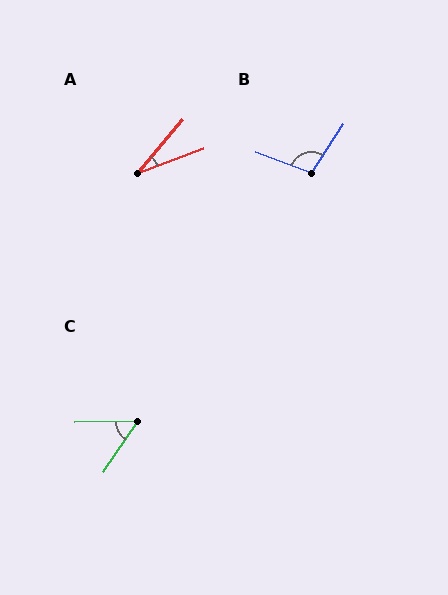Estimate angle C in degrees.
Approximately 55 degrees.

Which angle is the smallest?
A, at approximately 29 degrees.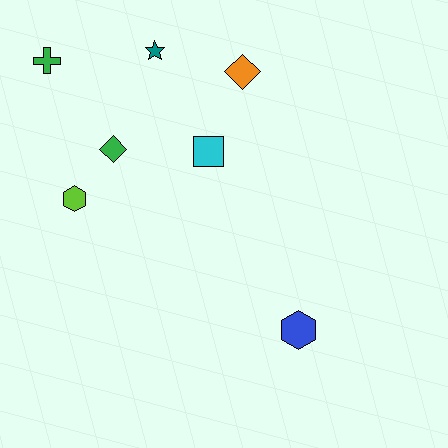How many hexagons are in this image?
There are 2 hexagons.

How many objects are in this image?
There are 7 objects.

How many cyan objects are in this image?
There is 1 cyan object.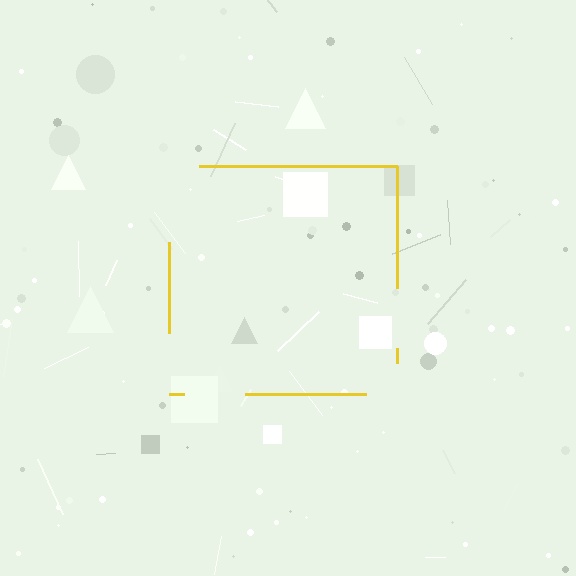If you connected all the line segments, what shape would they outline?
They would outline a square.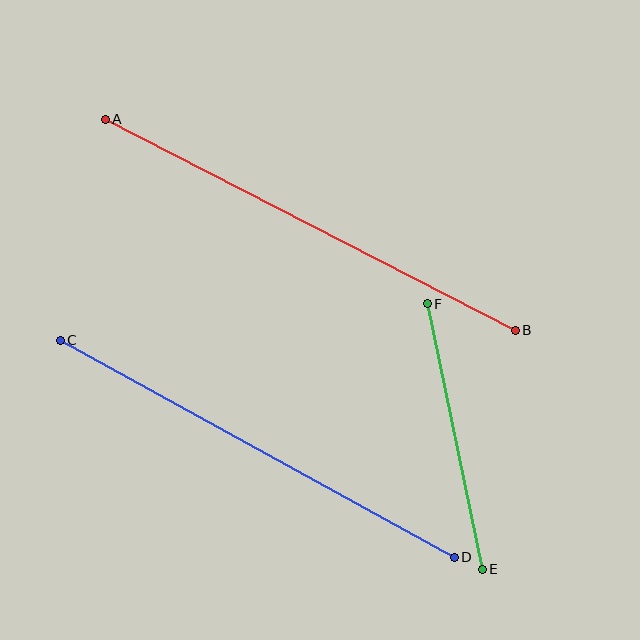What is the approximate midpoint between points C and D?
The midpoint is at approximately (257, 449) pixels.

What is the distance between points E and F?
The distance is approximately 271 pixels.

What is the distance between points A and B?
The distance is approximately 461 pixels.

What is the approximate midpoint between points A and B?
The midpoint is at approximately (310, 225) pixels.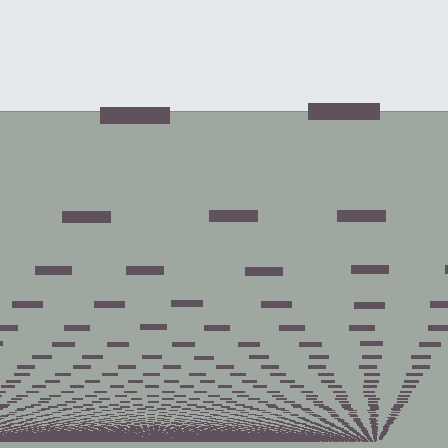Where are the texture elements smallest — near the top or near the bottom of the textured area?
Near the bottom.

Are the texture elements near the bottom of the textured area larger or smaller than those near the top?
Smaller. The gradient is inverted — elements near the bottom are smaller and denser.